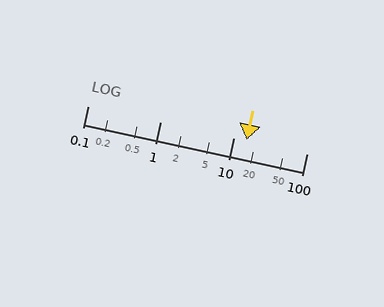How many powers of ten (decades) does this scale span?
The scale spans 3 decades, from 0.1 to 100.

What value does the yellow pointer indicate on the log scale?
The pointer indicates approximately 15.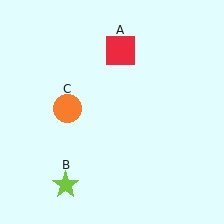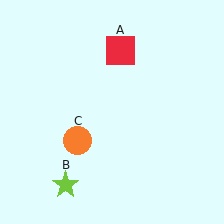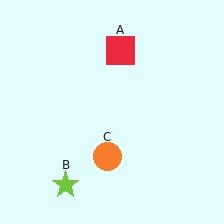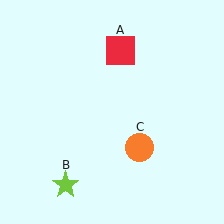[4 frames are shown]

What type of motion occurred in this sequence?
The orange circle (object C) rotated counterclockwise around the center of the scene.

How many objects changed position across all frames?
1 object changed position: orange circle (object C).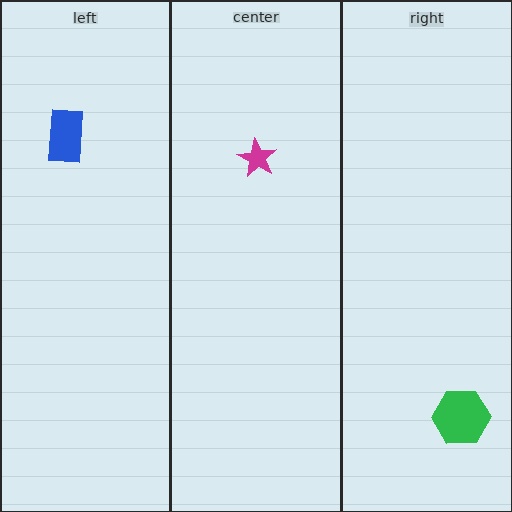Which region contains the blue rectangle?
The left region.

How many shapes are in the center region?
1.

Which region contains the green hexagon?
The right region.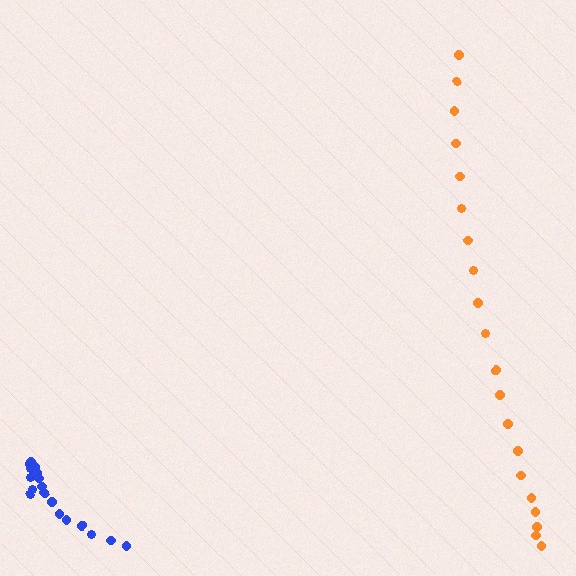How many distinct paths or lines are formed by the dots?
There are 2 distinct paths.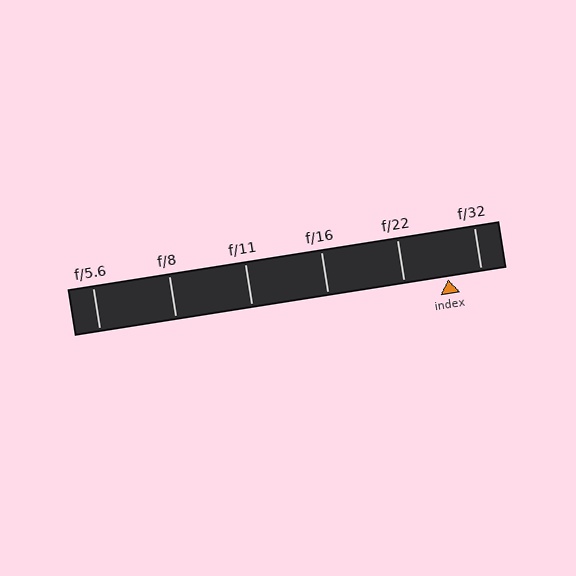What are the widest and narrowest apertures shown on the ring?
The widest aperture shown is f/5.6 and the narrowest is f/32.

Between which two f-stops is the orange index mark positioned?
The index mark is between f/22 and f/32.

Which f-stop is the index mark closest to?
The index mark is closest to f/32.